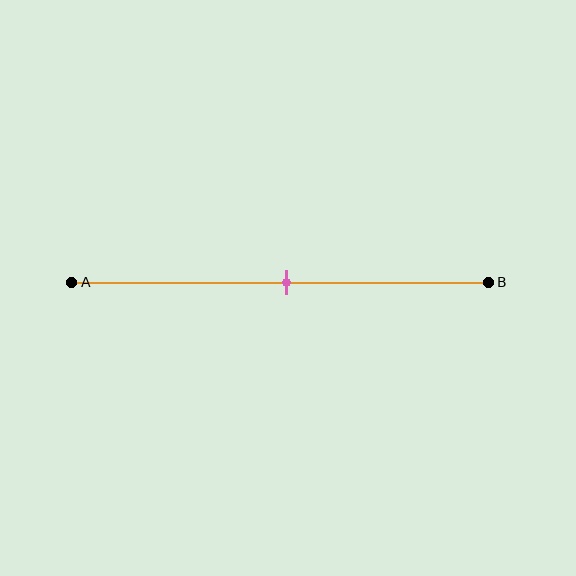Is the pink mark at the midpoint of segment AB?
Yes, the mark is approximately at the midpoint.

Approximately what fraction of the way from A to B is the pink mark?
The pink mark is approximately 50% of the way from A to B.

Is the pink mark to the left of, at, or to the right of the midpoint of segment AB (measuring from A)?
The pink mark is approximately at the midpoint of segment AB.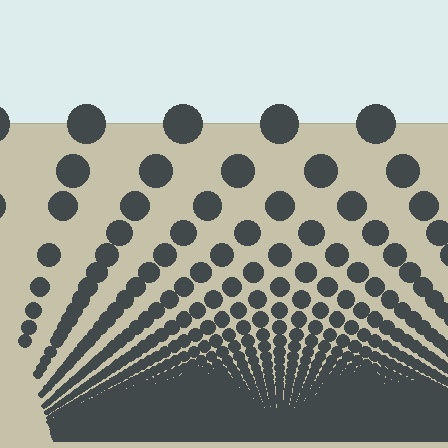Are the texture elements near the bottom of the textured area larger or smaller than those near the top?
Smaller. The gradient is inverted — elements near the bottom are smaller and denser.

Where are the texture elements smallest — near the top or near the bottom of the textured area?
Near the bottom.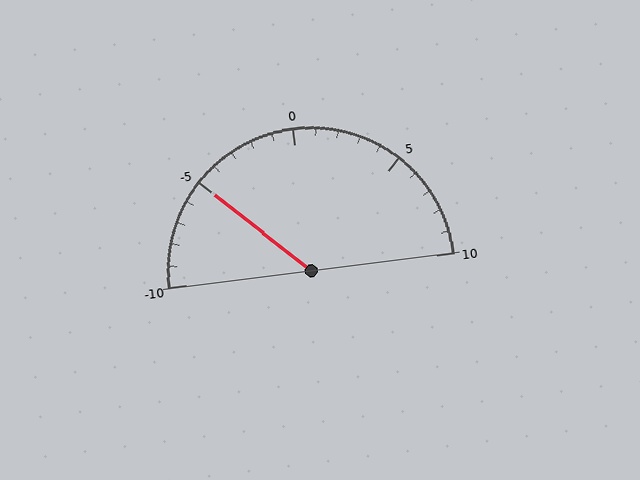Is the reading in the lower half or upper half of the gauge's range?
The reading is in the lower half of the range (-10 to 10).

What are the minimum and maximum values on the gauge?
The gauge ranges from -10 to 10.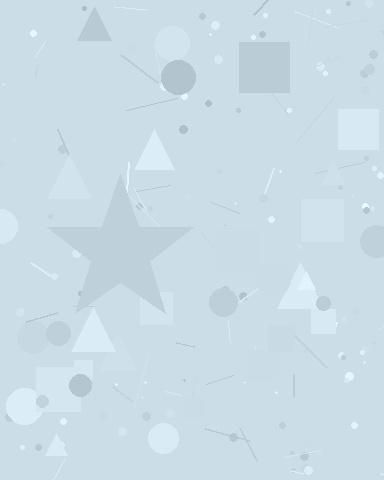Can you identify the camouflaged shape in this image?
The camouflaged shape is a star.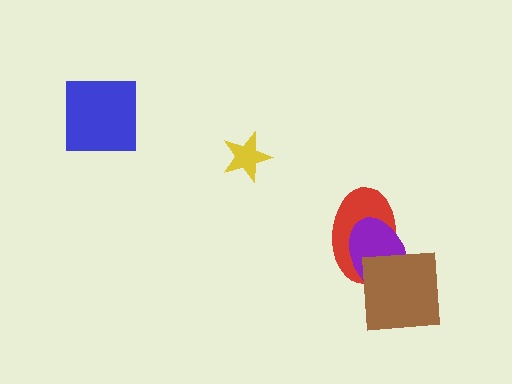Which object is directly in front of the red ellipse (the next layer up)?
The purple ellipse is directly in front of the red ellipse.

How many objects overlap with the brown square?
2 objects overlap with the brown square.